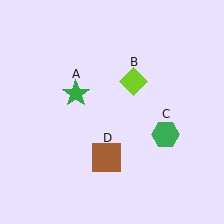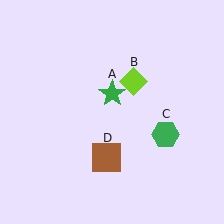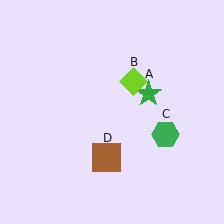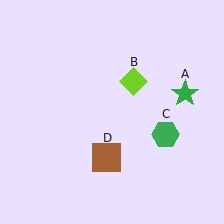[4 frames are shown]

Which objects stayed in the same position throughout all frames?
Lime diamond (object B) and green hexagon (object C) and brown square (object D) remained stationary.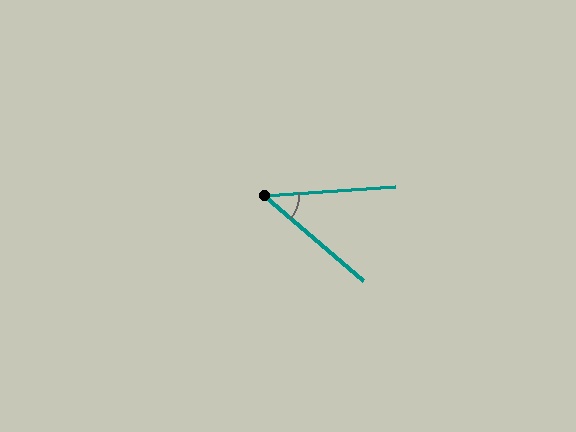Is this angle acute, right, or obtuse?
It is acute.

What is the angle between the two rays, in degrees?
Approximately 45 degrees.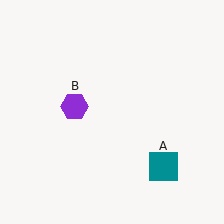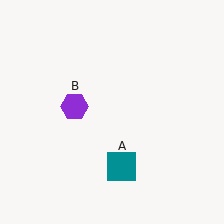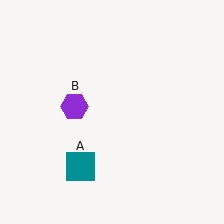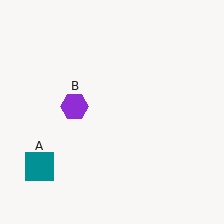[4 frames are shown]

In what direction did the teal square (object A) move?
The teal square (object A) moved left.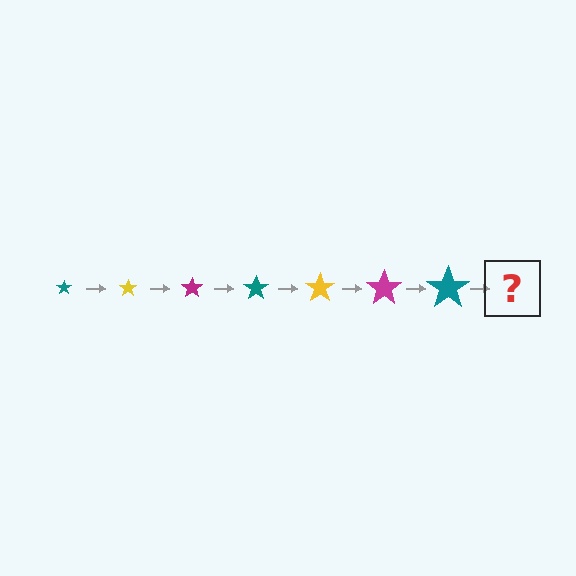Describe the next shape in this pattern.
It should be a yellow star, larger than the previous one.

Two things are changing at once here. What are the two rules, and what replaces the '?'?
The two rules are that the star grows larger each step and the color cycles through teal, yellow, and magenta. The '?' should be a yellow star, larger than the previous one.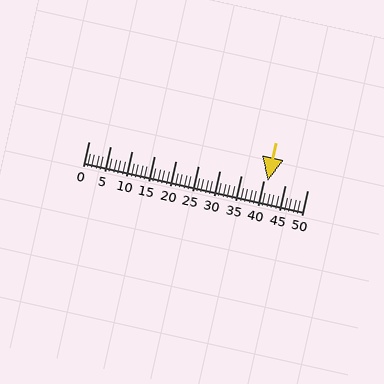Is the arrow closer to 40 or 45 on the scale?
The arrow is closer to 40.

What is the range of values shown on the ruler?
The ruler shows values from 0 to 50.